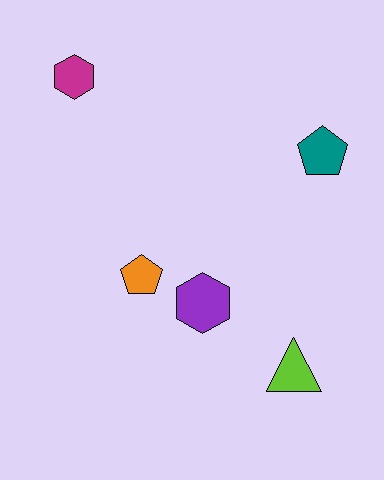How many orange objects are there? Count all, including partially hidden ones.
There is 1 orange object.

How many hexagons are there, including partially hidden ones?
There are 2 hexagons.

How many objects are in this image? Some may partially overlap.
There are 5 objects.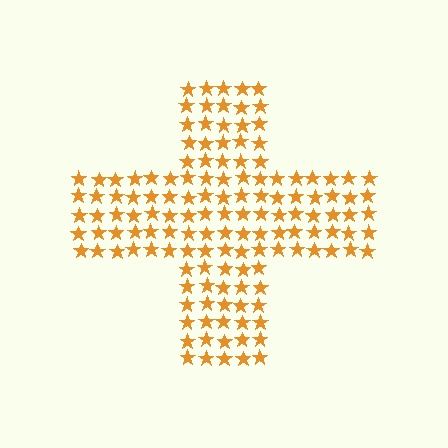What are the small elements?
The small elements are stars.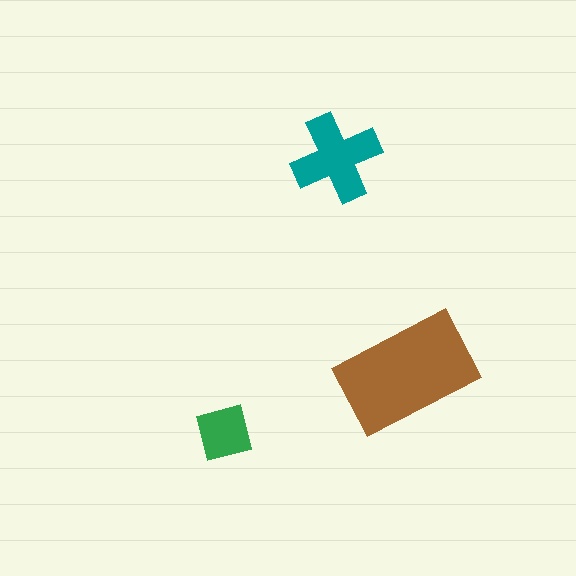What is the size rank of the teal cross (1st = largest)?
2nd.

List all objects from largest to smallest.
The brown rectangle, the teal cross, the green square.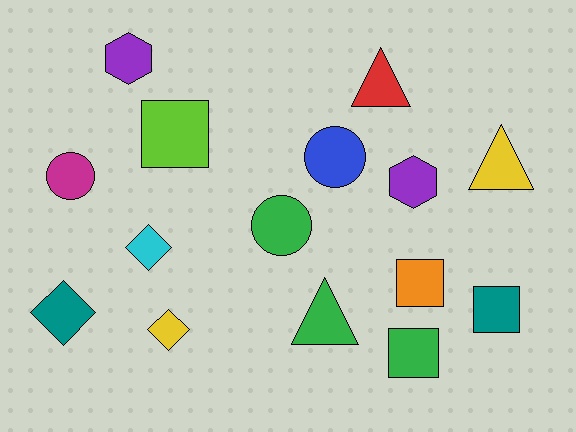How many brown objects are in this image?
There are no brown objects.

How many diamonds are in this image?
There are 3 diamonds.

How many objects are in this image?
There are 15 objects.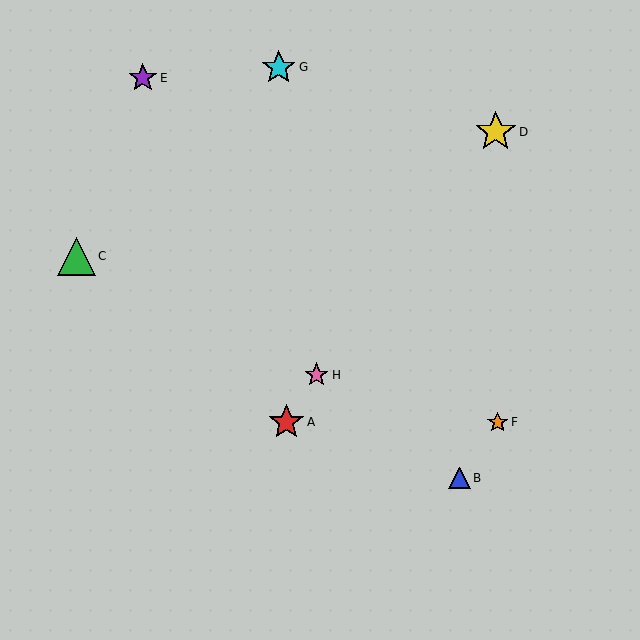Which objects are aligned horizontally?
Objects A, F are aligned horizontally.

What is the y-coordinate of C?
Object C is at y≈256.